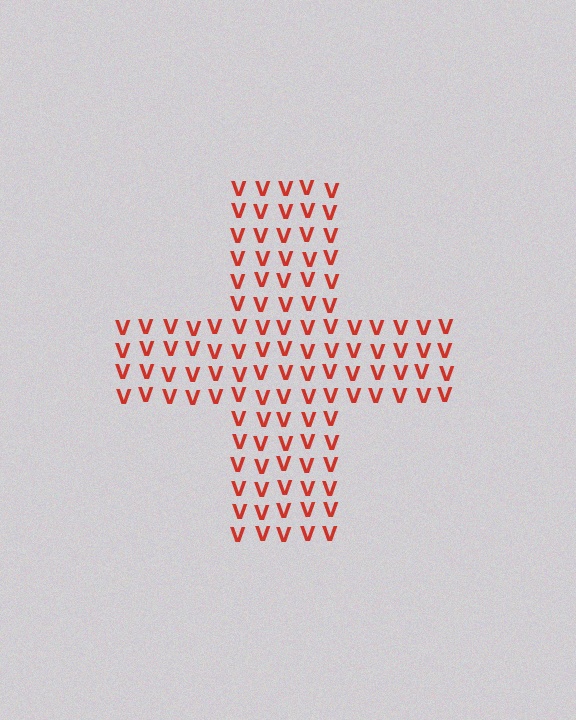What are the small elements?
The small elements are letter V's.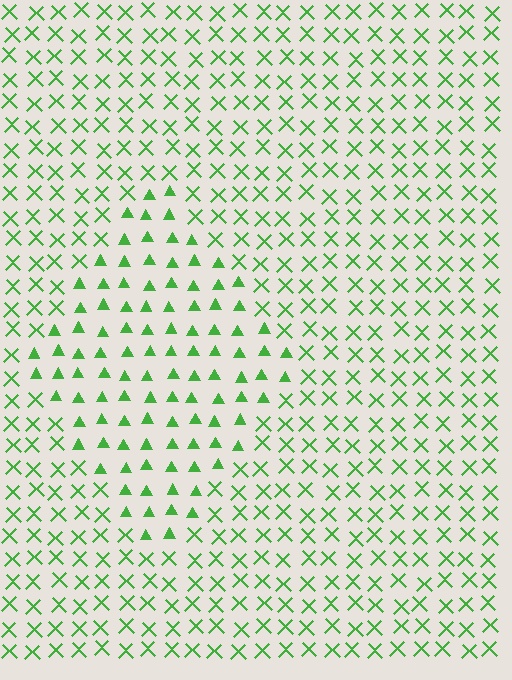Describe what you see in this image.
The image is filled with small green elements arranged in a uniform grid. A diamond-shaped region contains triangles, while the surrounding area contains X marks. The boundary is defined purely by the change in element shape.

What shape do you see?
I see a diamond.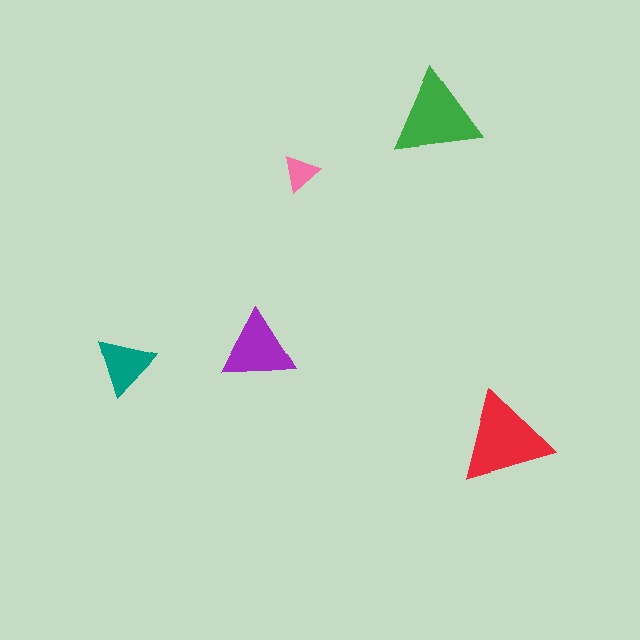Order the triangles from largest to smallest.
the red one, the green one, the purple one, the teal one, the pink one.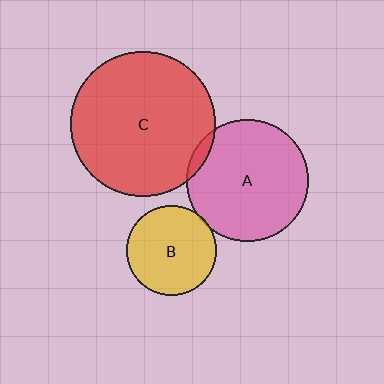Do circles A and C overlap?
Yes.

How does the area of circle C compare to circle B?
Approximately 2.6 times.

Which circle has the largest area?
Circle C (red).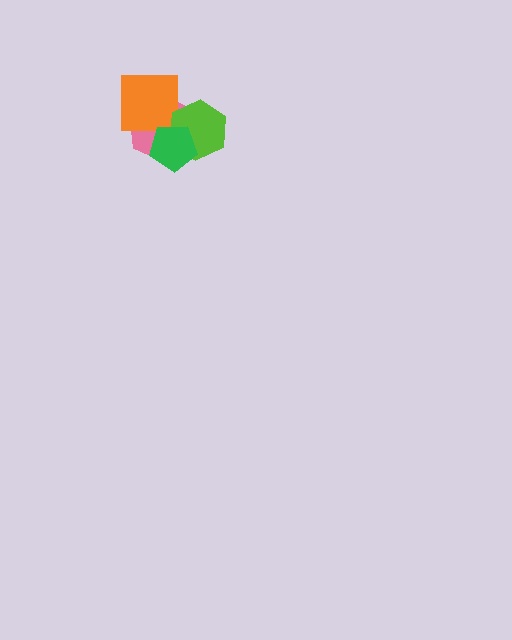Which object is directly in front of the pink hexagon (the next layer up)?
The orange square is directly in front of the pink hexagon.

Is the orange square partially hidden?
No, no other shape covers it.